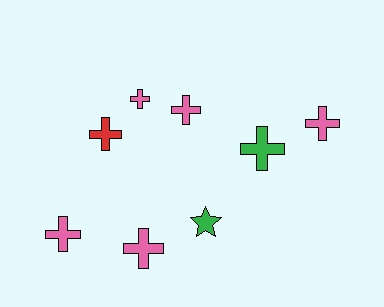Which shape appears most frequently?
Cross, with 7 objects.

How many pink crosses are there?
There are 5 pink crosses.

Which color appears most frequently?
Pink, with 5 objects.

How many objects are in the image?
There are 8 objects.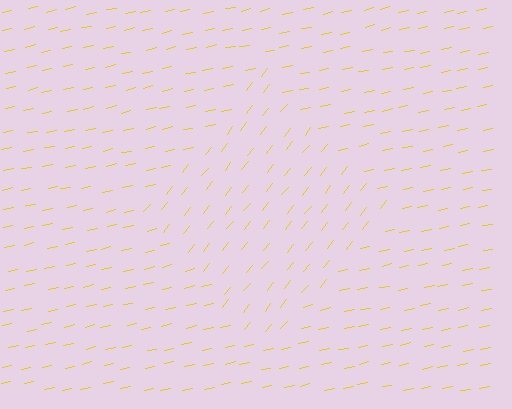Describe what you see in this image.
The image is filled with small yellow line segments. A diamond region in the image has lines oriented differently from the surrounding lines, creating a visible texture boundary.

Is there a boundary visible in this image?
Yes, there is a texture boundary formed by a change in line orientation.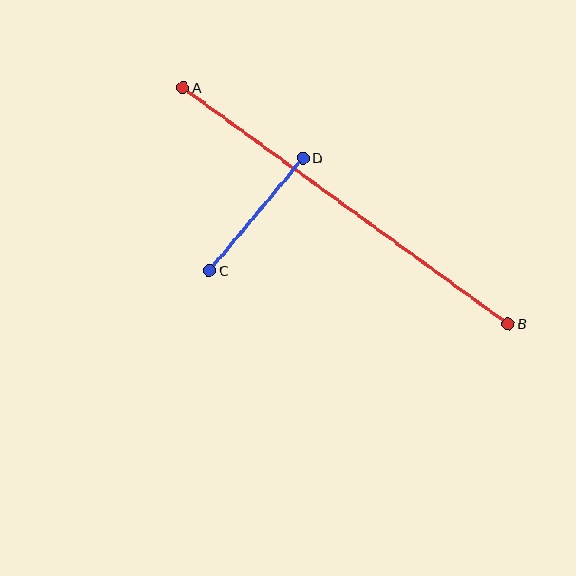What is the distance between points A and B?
The distance is approximately 402 pixels.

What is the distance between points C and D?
The distance is approximately 146 pixels.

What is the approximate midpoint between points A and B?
The midpoint is at approximately (345, 206) pixels.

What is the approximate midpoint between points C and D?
The midpoint is at approximately (256, 214) pixels.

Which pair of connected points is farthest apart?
Points A and B are farthest apart.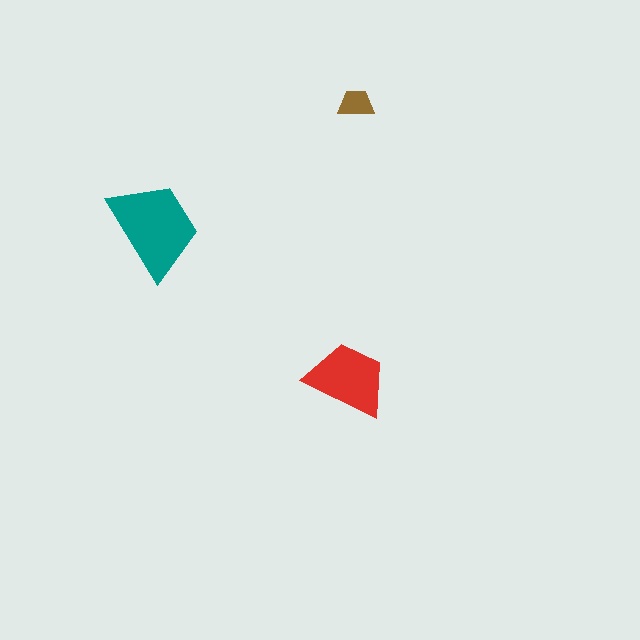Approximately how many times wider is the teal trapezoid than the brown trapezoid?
About 3 times wider.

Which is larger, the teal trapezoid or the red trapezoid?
The teal one.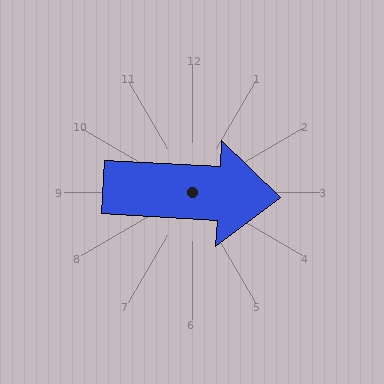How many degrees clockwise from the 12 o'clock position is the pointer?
Approximately 93 degrees.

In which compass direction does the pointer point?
East.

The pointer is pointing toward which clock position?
Roughly 3 o'clock.